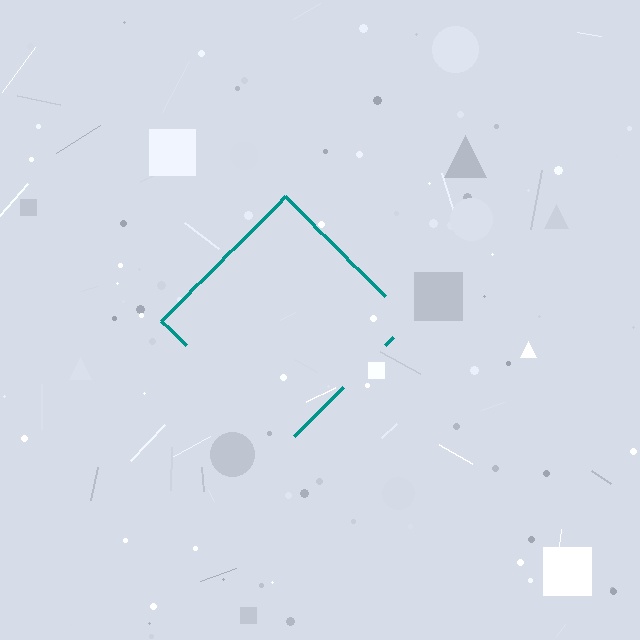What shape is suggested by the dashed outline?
The dashed outline suggests a diamond.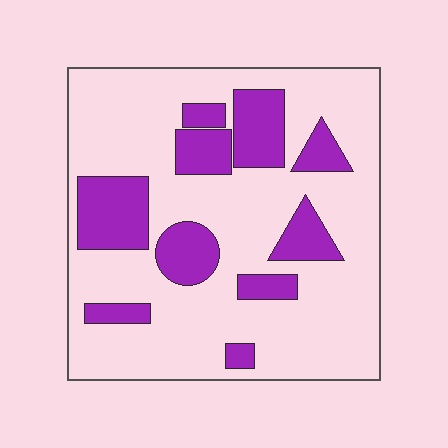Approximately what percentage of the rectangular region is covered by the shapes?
Approximately 25%.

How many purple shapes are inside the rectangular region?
10.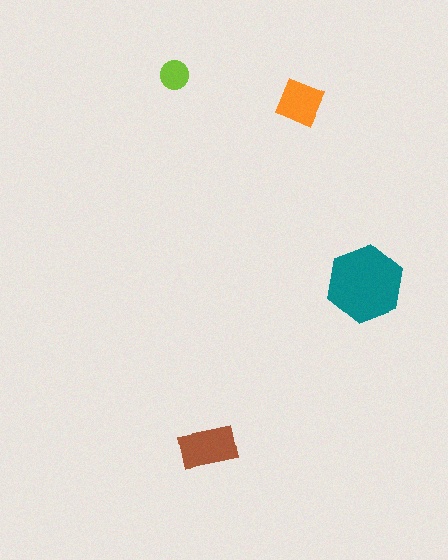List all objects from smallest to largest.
The lime circle, the orange square, the brown rectangle, the teal hexagon.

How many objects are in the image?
There are 4 objects in the image.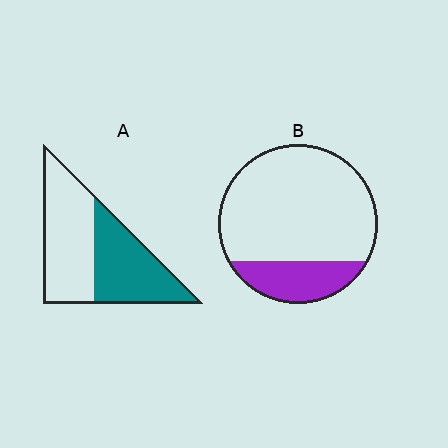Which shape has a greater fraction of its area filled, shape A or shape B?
Shape A.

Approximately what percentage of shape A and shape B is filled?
A is approximately 45% and B is approximately 20%.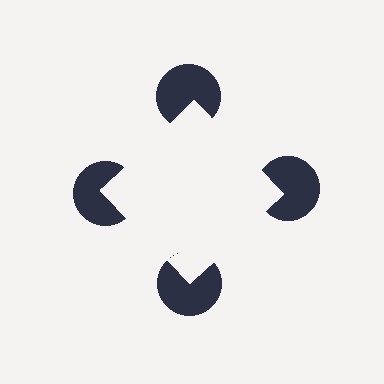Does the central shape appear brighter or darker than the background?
It typically appears slightly brighter than the background, even though no actual brightness change is drawn.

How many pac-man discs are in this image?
There are 4 — one at each vertex of the illusory square.